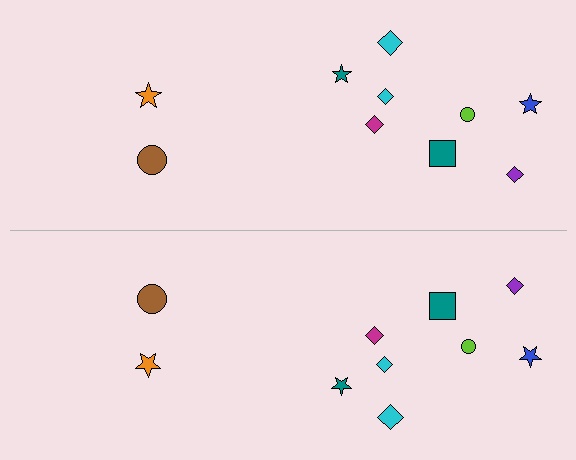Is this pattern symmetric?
Yes, this pattern has bilateral (reflection) symmetry.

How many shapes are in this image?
There are 20 shapes in this image.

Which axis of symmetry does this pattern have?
The pattern has a horizontal axis of symmetry running through the center of the image.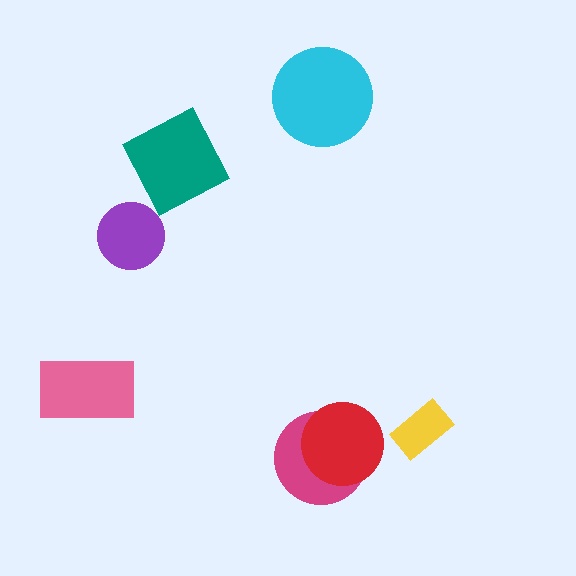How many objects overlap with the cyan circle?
0 objects overlap with the cyan circle.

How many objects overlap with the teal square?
0 objects overlap with the teal square.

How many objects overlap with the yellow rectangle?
0 objects overlap with the yellow rectangle.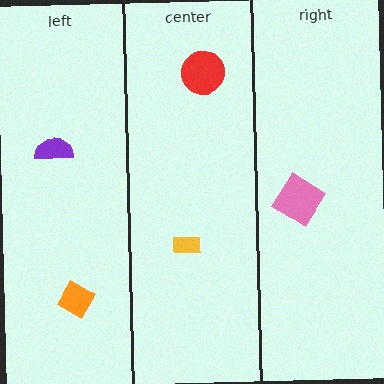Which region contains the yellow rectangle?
The center region.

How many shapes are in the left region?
2.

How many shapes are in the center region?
2.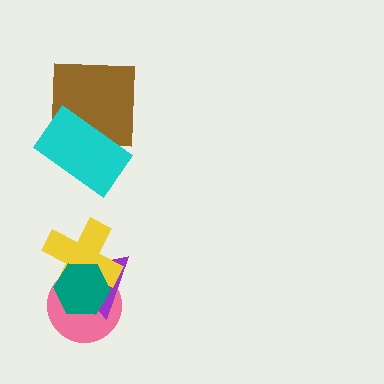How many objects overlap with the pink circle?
3 objects overlap with the pink circle.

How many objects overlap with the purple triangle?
3 objects overlap with the purple triangle.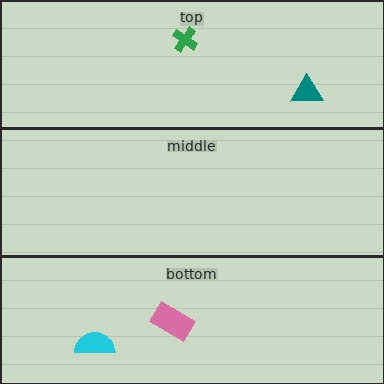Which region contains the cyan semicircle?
The bottom region.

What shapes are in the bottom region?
The pink rectangle, the cyan semicircle.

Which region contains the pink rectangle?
The bottom region.